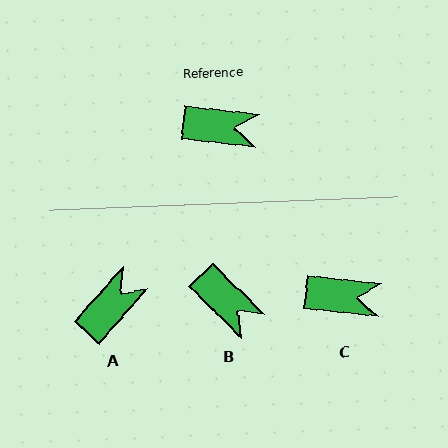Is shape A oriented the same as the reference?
No, it is off by about 55 degrees.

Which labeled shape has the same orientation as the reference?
C.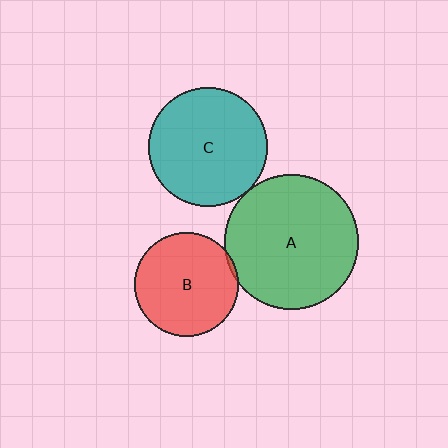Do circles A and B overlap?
Yes.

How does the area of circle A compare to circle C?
Approximately 1.3 times.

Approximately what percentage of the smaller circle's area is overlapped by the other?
Approximately 5%.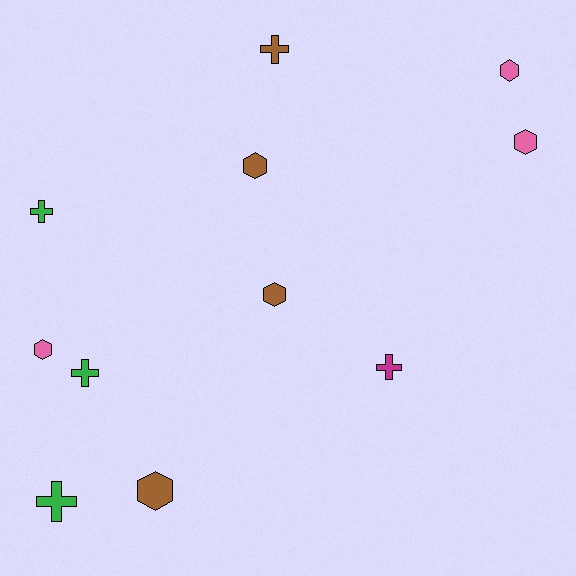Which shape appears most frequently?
Hexagon, with 6 objects.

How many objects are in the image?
There are 11 objects.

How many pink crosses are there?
There are no pink crosses.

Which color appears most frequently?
Brown, with 4 objects.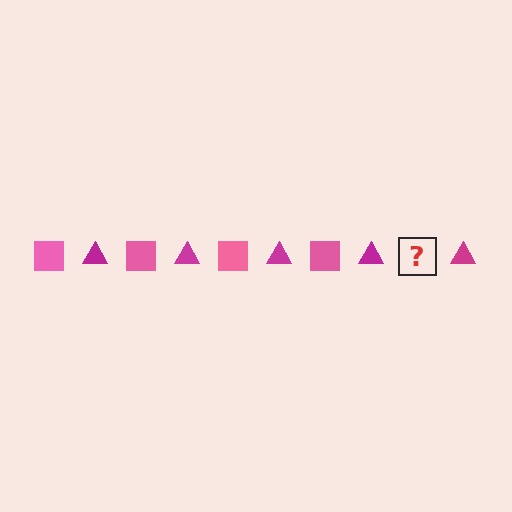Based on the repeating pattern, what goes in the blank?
The blank should be a pink square.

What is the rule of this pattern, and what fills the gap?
The rule is that the pattern alternates between pink square and magenta triangle. The gap should be filled with a pink square.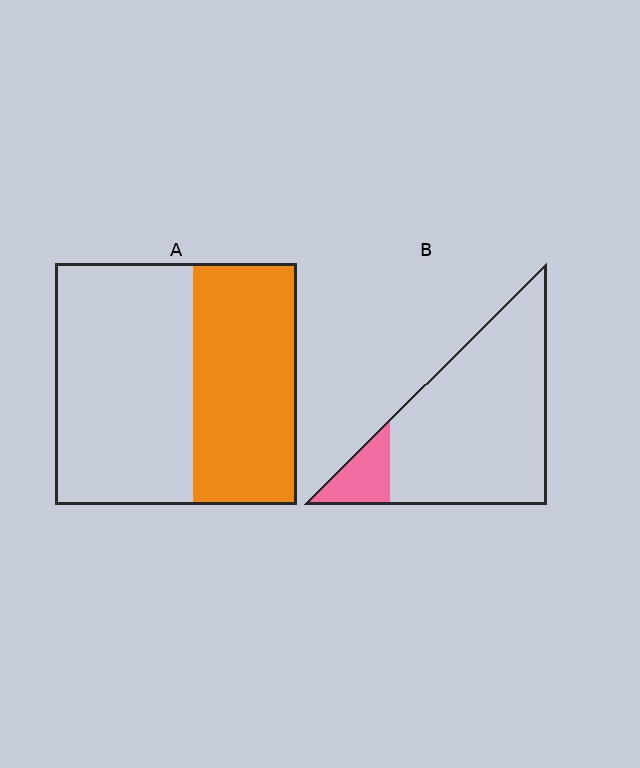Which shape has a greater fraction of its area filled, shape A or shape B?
Shape A.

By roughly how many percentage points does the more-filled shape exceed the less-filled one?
By roughly 30 percentage points (A over B).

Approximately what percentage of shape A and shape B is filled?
A is approximately 45% and B is approximately 15%.